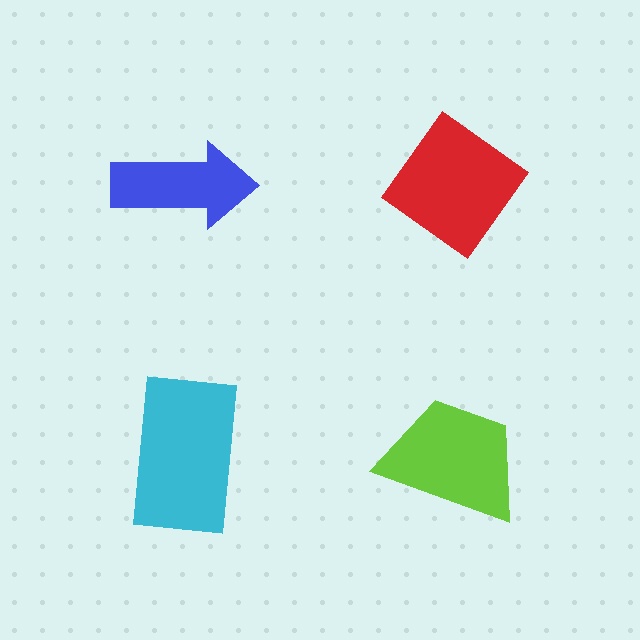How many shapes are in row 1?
2 shapes.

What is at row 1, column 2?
A red diamond.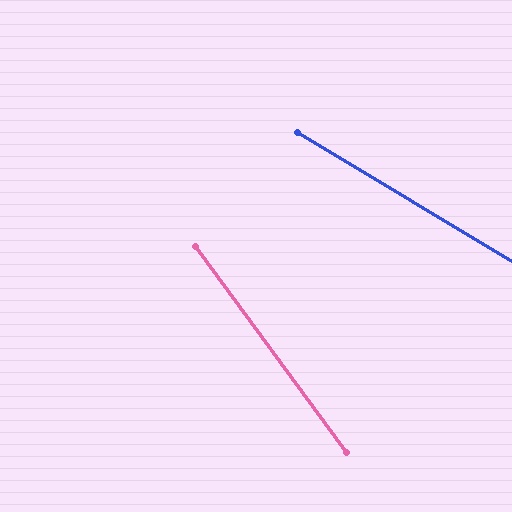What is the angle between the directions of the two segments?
Approximately 23 degrees.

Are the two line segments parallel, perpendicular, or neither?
Neither parallel nor perpendicular — they differ by about 23°.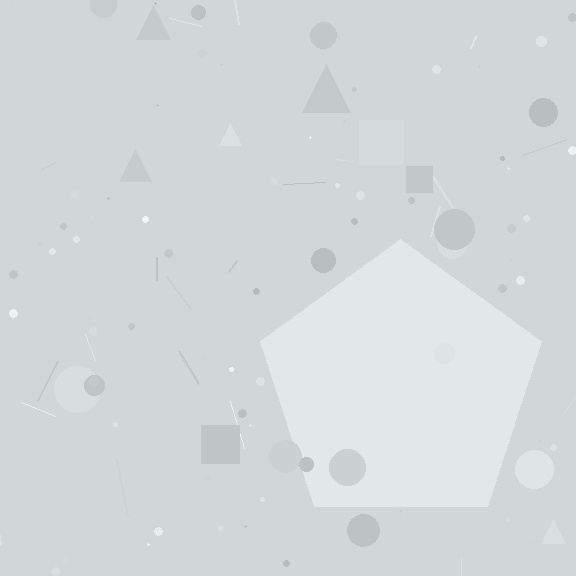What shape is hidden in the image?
A pentagon is hidden in the image.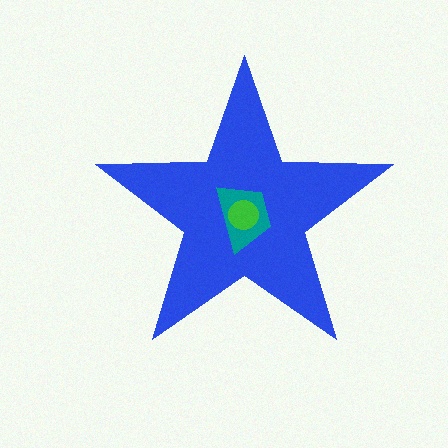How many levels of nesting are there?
3.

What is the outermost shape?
The blue star.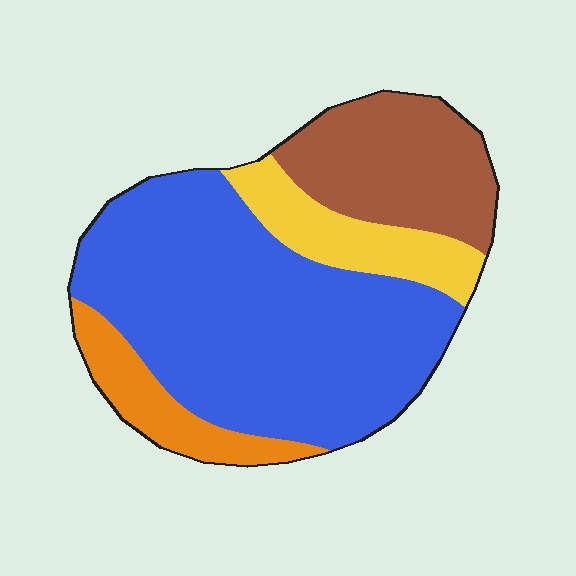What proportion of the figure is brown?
Brown takes up about one fifth (1/5) of the figure.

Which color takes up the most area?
Blue, at roughly 55%.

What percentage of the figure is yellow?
Yellow covers 12% of the figure.